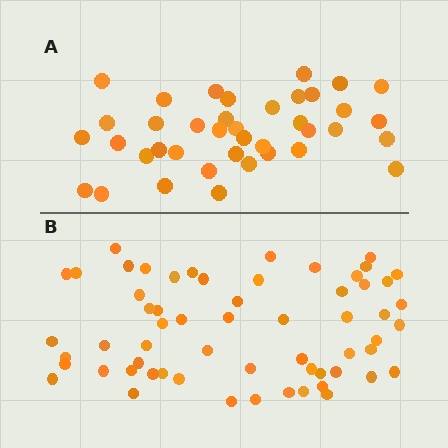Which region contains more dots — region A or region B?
Region B (the bottom region) has more dots.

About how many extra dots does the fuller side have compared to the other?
Region B has approximately 20 more dots than region A.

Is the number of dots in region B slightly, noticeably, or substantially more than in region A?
Region B has substantially more. The ratio is roughly 1.5 to 1.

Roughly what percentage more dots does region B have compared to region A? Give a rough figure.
About 55% more.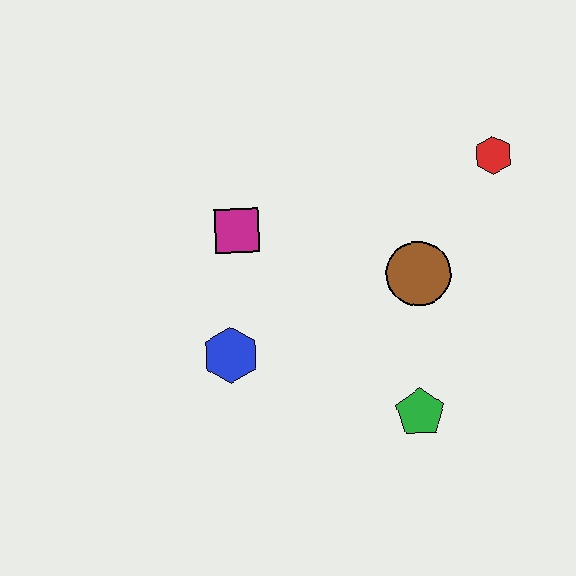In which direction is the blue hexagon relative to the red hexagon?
The blue hexagon is to the left of the red hexagon.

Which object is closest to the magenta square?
The blue hexagon is closest to the magenta square.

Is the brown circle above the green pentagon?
Yes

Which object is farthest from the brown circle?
The blue hexagon is farthest from the brown circle.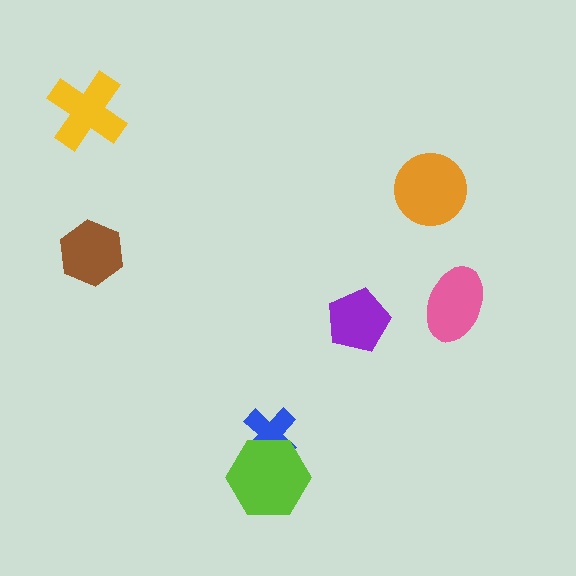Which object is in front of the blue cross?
The lime hexagon is in front of the blue cross.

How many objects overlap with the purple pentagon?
0 objects overlap with the purple pentagon.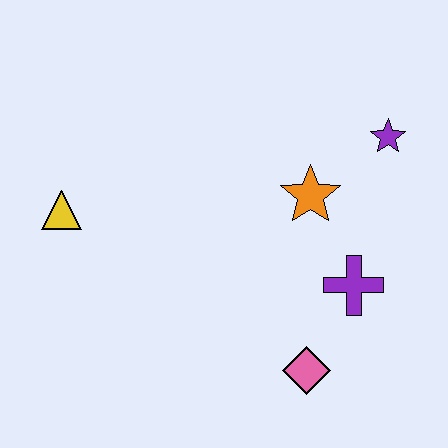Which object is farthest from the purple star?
The yellow triangle is farthest from the purple star.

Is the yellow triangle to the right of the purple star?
No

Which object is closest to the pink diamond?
The purple cross is closest to the pink diamond.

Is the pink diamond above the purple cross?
No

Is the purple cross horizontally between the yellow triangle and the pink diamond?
No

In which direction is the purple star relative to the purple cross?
The purple star is above the purple cross.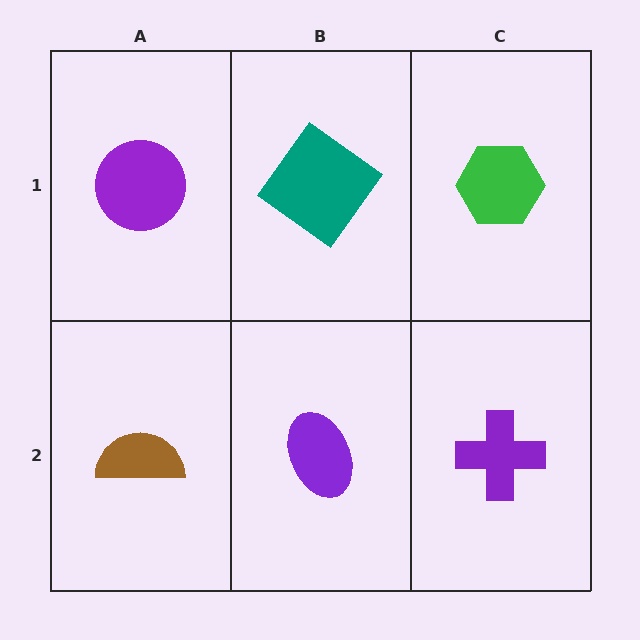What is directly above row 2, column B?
A teal diamond.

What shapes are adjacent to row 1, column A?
A brown semicircle (row 2, column A), a teal diamond (row 1, column B).